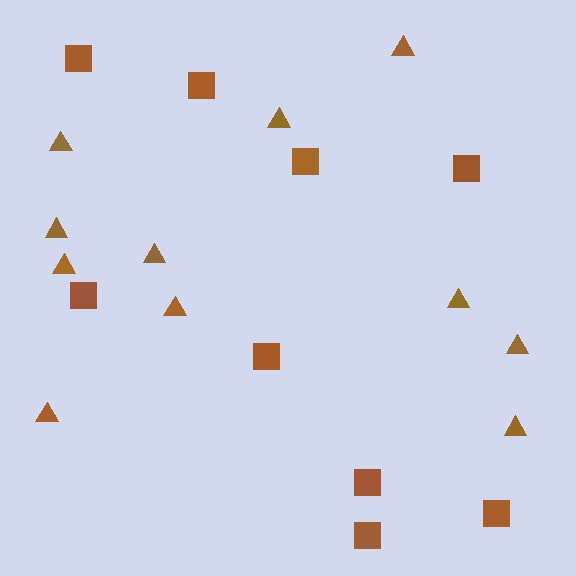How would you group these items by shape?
There are 2 groups: one group of triangles (11) and one group of squares (9).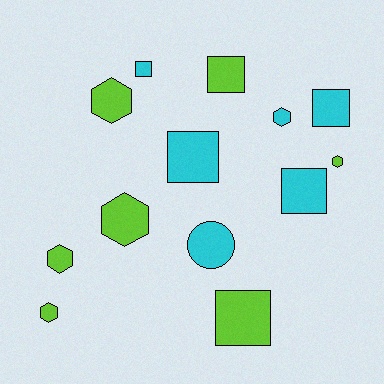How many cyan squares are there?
There are 4 cyan squares.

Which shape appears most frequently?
Square, with 6 objects.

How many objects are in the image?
There are 13 objects.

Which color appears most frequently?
Lime, with 7 objects.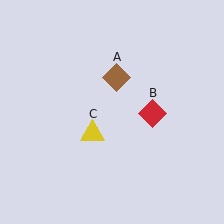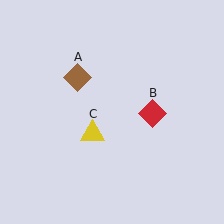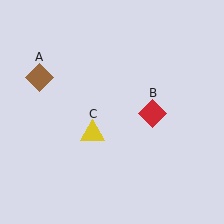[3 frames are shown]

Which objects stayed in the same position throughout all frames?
Red diamond (object B) and yellow triangle (object C) remained stationary.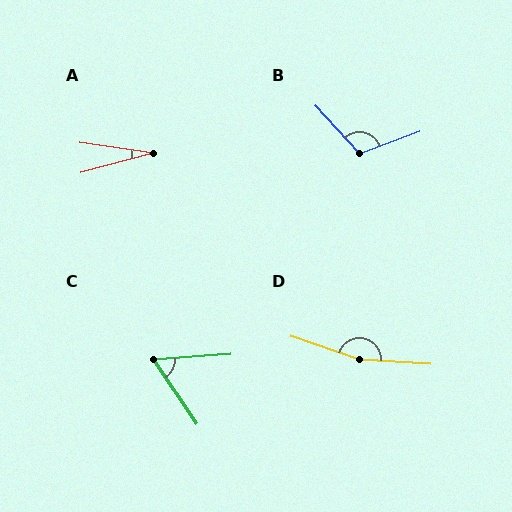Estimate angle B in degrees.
Approximately 112 degrees.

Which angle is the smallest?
A, at approximately 23 degrees.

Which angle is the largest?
D, at approximately 165 degrees.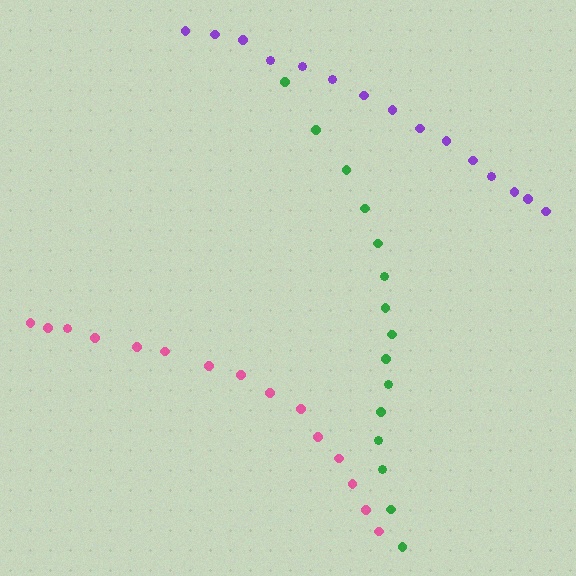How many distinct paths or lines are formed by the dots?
There are 3 distinct paths.